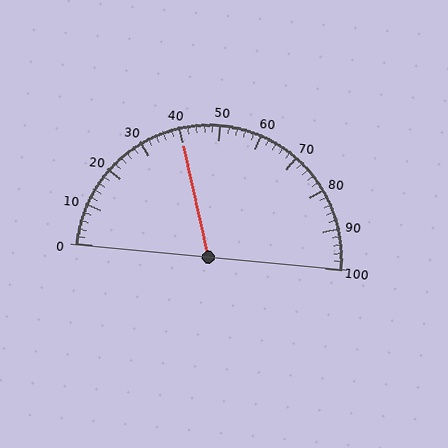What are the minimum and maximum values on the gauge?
The gauge ranges from 0 to 100.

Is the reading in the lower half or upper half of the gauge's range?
The reading is in the lower half of the range (0 to 100).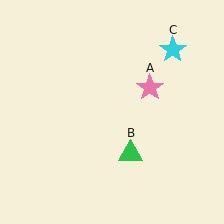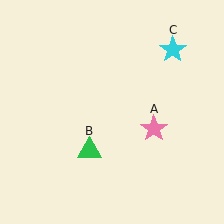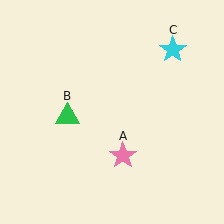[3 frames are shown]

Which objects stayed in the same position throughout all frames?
Cyan star (object C) remained stationary.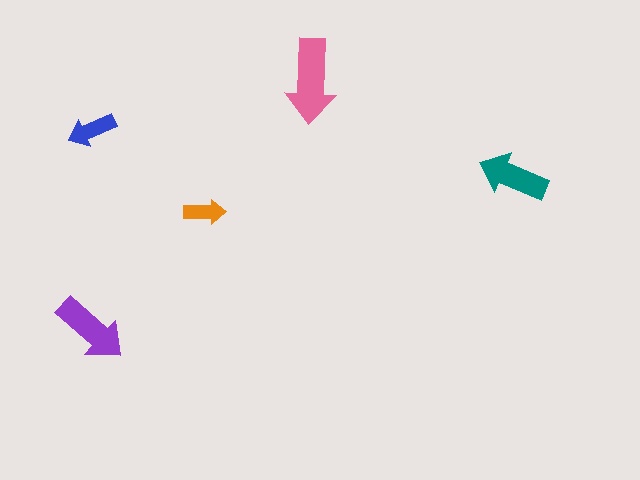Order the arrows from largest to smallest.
the pink one, the purple one, the teal one, the blue one, the orange one.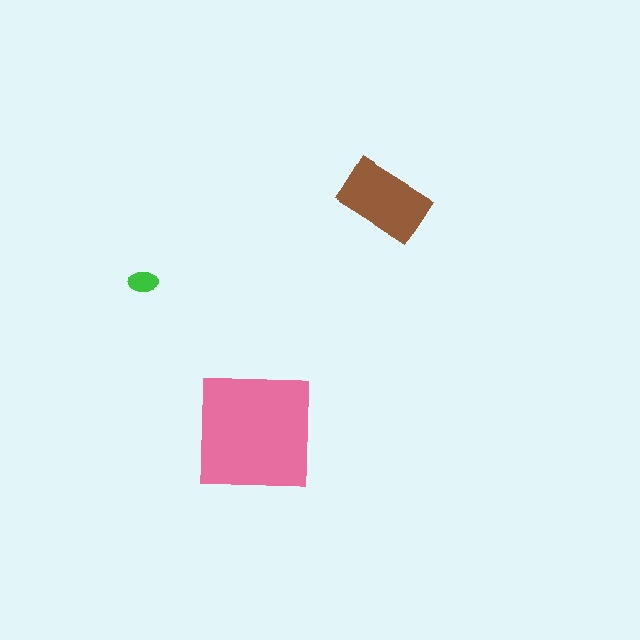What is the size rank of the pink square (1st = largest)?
1st.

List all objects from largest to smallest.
The pink square, the brown rectangle, the green ellipse.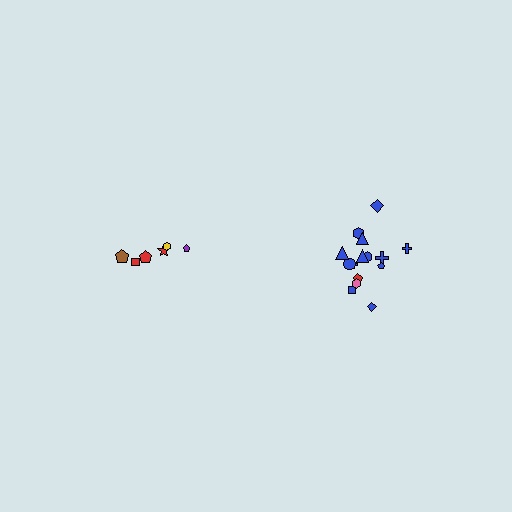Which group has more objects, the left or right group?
The right group.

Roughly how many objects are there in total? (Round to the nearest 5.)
Roughly 20 objects in total.